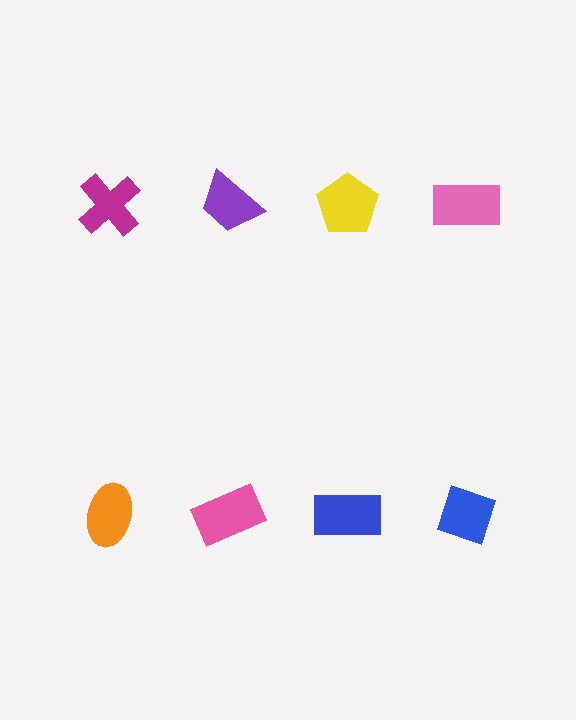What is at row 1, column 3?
A yellow pentagon.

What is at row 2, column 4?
A blue diamond.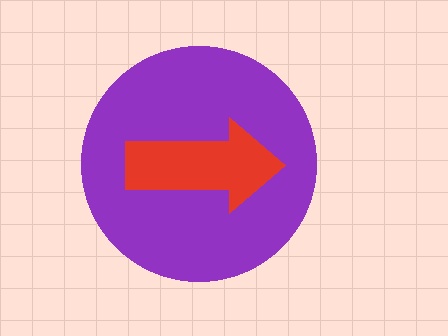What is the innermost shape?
The red arrow.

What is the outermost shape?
The purple circle.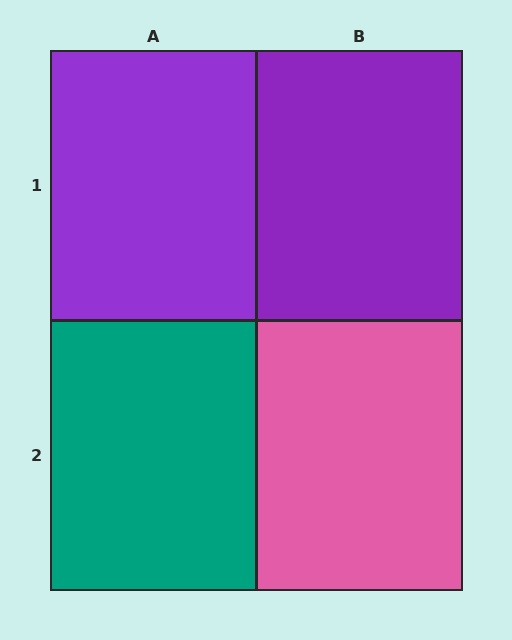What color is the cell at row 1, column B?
Purple.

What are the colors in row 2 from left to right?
Teal, pink.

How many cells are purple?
2 cells are purple.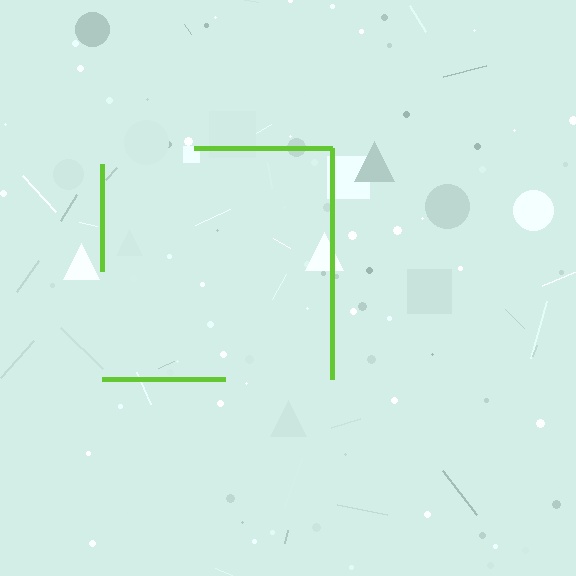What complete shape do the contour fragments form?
The contour fragments form a square.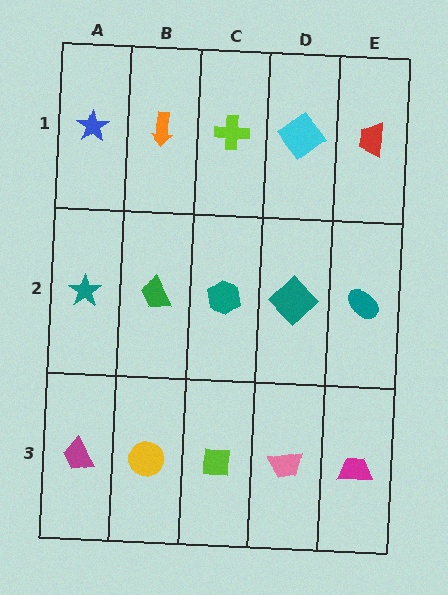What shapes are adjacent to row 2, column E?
A red trapezoid (row 1, column E), a magenta trapezoid (row 3, column E), a teal diamond (row 2, column D).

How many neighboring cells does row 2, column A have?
3.